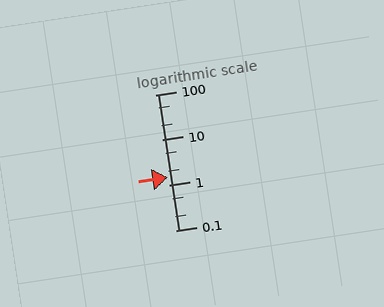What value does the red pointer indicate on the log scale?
The pointer indicates approximately 1.5.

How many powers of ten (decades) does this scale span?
The scale spans 3 decades, from 0.1 to 100.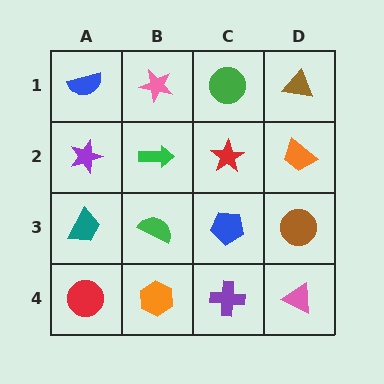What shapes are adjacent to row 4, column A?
A teal trapezoid (row 3, column A), an orange hexagon (row 4, column B).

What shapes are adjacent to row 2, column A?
A blue semicircle (row 1, column A), a teal trapezoid (row 3, column A), a green arrow (row 2, column B).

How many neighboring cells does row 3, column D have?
3.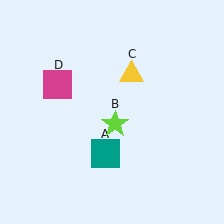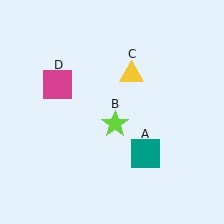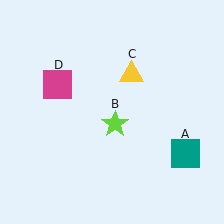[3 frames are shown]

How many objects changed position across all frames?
1 object changed position: teal square (object A).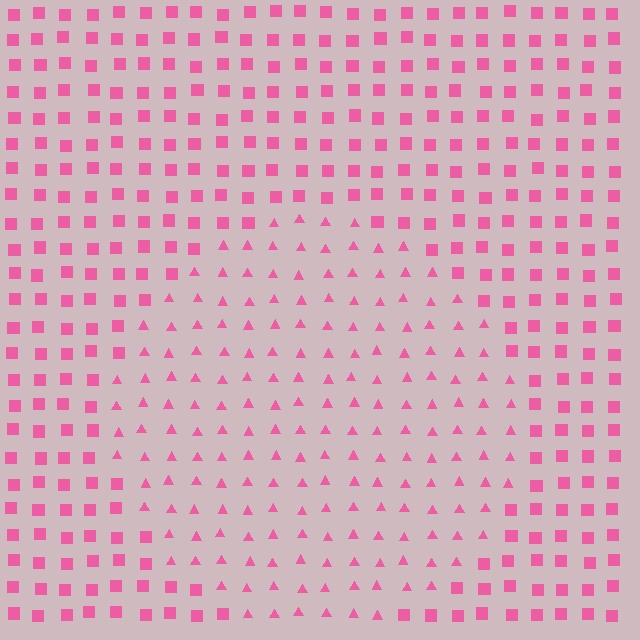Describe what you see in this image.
The image is filled with small pink elements arranged in a uniform grid. A circle-shaped region contains triangles, while the surrounding area contains squares. The boundary is defined purely by the change in element shape.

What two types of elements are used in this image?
The image uses triangles inside the circle region and squares outside it.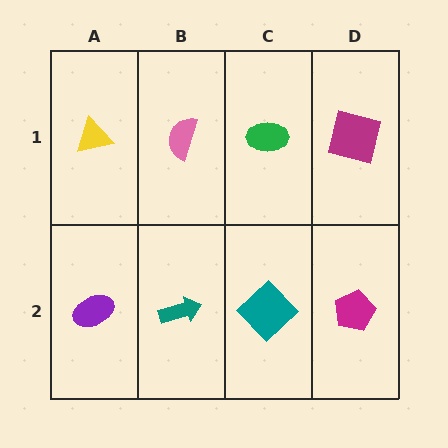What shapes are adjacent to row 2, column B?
A pink semicircle (row 1, column B), a purple ellipse (row 2, column A), a teal diamond (row 2, column C).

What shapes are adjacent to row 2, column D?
A magenta square (row 1, column D), a teal diamond (row 2, column C).